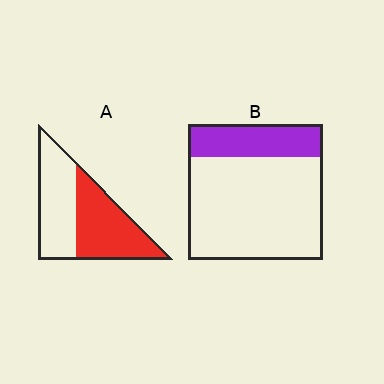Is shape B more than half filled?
No.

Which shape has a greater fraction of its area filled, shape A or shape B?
Shape A.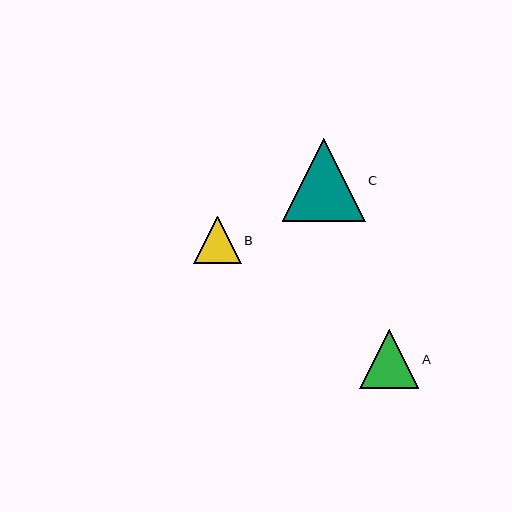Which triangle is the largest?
Triangle C is the largest with a size of approximately 83 pixels.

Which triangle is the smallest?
Triangle B is the smallest with a size of approximately 47 pixels.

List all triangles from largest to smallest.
From largest to smallest: C, A, B.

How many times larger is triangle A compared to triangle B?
Triangle A is approximately 1.2 times the size of triangle B.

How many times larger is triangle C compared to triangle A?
Triangle C is approximately 1.4 times the size of triangle A.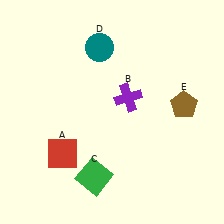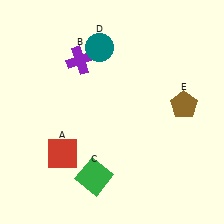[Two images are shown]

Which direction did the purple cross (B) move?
The purple cross (B) moved left.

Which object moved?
The purple cross (B) moved left.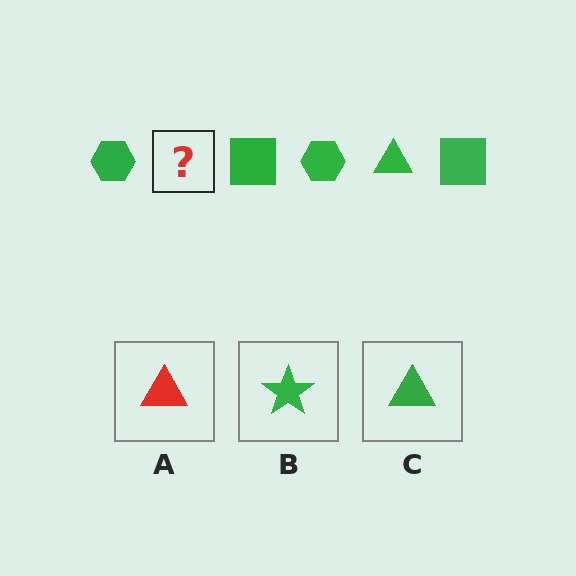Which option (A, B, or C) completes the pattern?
C.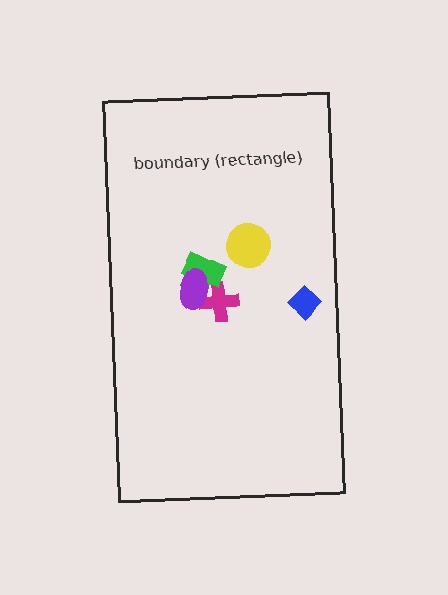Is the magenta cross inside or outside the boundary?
Inside.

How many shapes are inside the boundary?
5 inside, 0 outside.